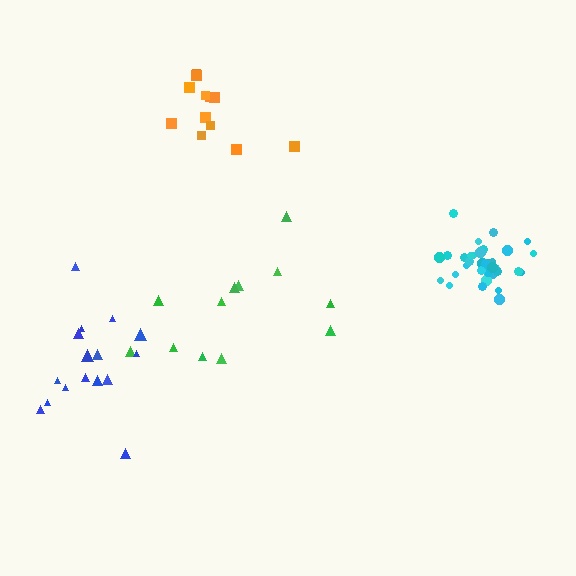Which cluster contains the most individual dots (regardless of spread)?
Cyan (34).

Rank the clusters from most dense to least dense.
cyan, orange, blue, green.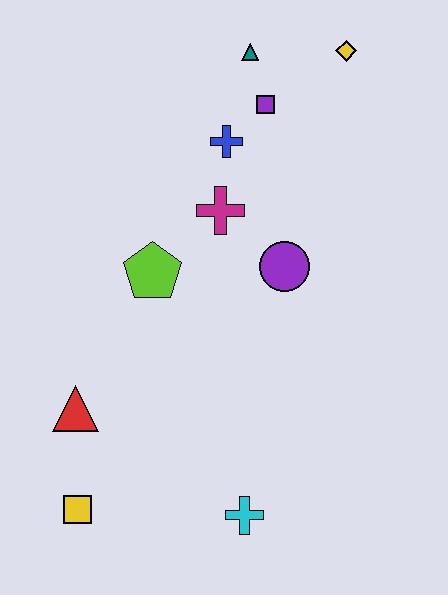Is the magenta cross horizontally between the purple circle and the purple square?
No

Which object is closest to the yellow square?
The red triangle is closest to the yellow square.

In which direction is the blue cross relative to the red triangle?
The blue cross is above the red triangle.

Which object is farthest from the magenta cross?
The yellow square is farthest from the magenta cross.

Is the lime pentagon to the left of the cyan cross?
Yes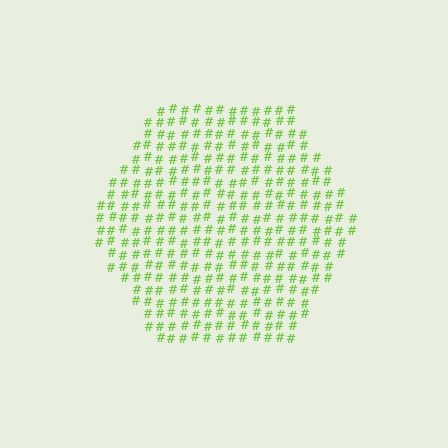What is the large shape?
The large shape is a hexagon.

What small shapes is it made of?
It is made of small hash symbols.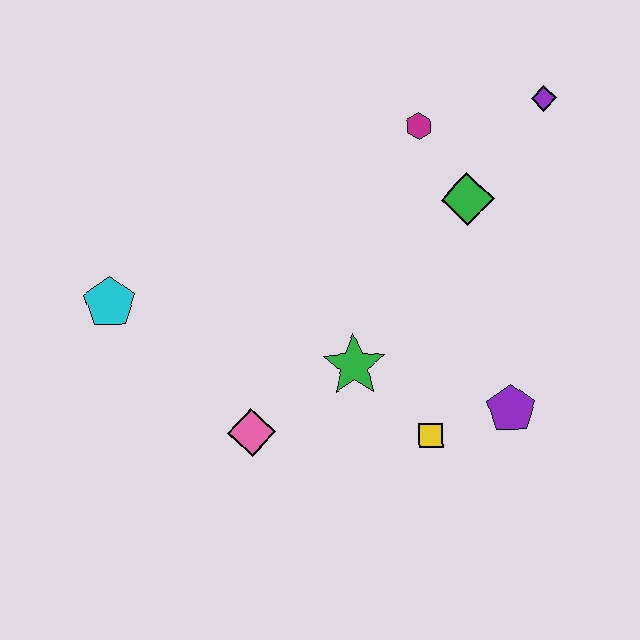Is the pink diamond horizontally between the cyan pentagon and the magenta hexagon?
Yes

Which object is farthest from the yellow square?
The purple diamond is farthest from the yellow square.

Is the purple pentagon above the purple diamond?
No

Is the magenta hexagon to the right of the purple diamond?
No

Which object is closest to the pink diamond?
The green star is closest to the pink diamond.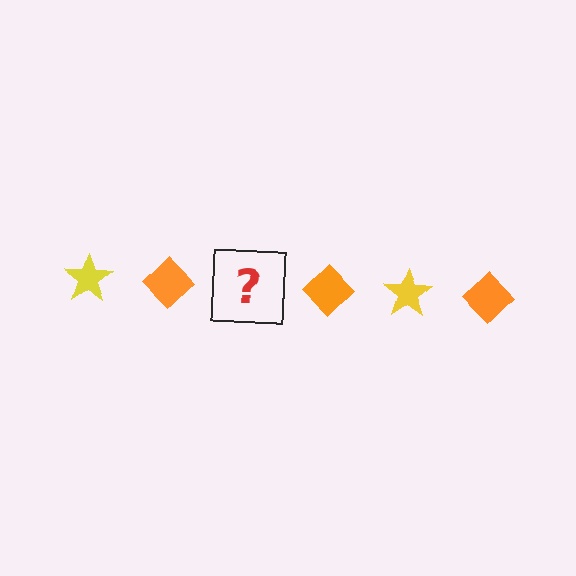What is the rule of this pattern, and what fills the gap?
The rule is that the pattern alternates between yellow star and orange diamond. The gap should be filled with a yellow star.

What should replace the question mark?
The question mark should be replaced with a yellow star.